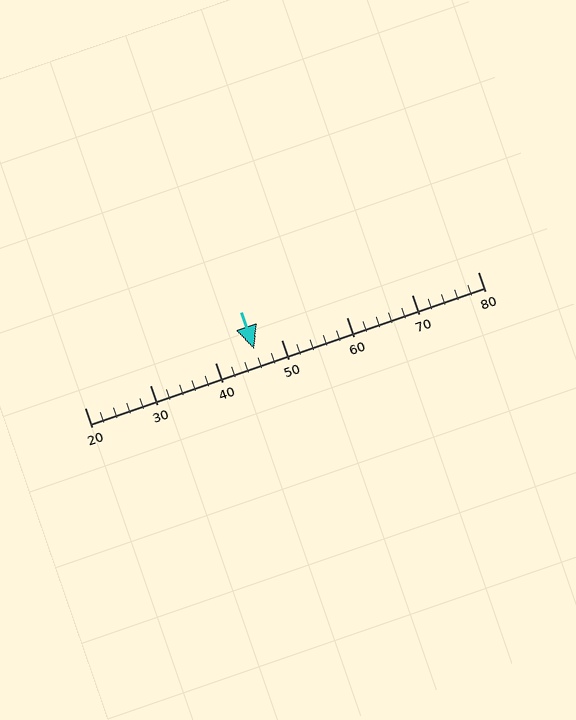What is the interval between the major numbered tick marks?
The major tick marks are spaced 10 units apart.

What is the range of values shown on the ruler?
The ruler shows values from 20 to 80.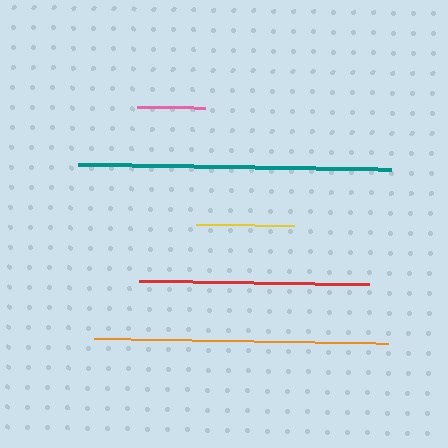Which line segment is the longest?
The teal line is the longest at approximately 313 pixels.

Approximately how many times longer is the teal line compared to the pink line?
The teal line is approximately 4.6 times the length of the pink line.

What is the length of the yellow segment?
The yellow segment is approximately 98 pixels long.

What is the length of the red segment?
The red segment is approximately 230 pixels long.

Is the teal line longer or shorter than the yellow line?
The teal line is longer than the yellow line.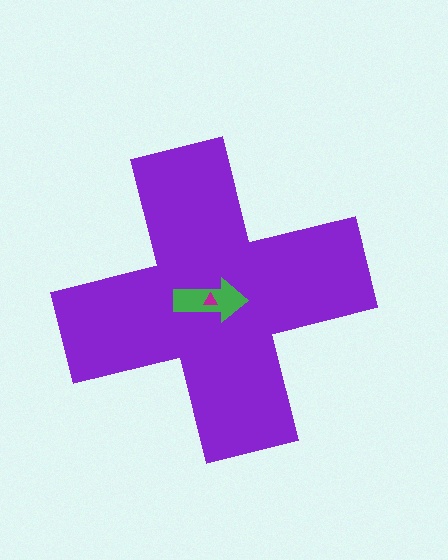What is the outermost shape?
The purple cross.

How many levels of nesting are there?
3.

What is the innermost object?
The magenta triangle.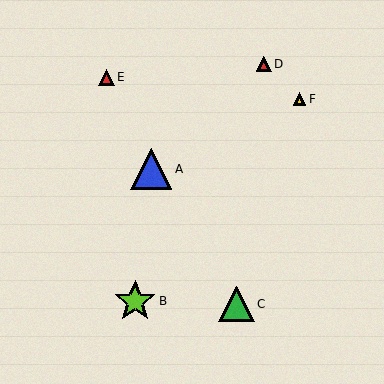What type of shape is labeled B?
Shape B is a lime star.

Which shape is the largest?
The lime star (labeled B) is the largest.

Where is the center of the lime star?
The center of the lime star is at (135, 301).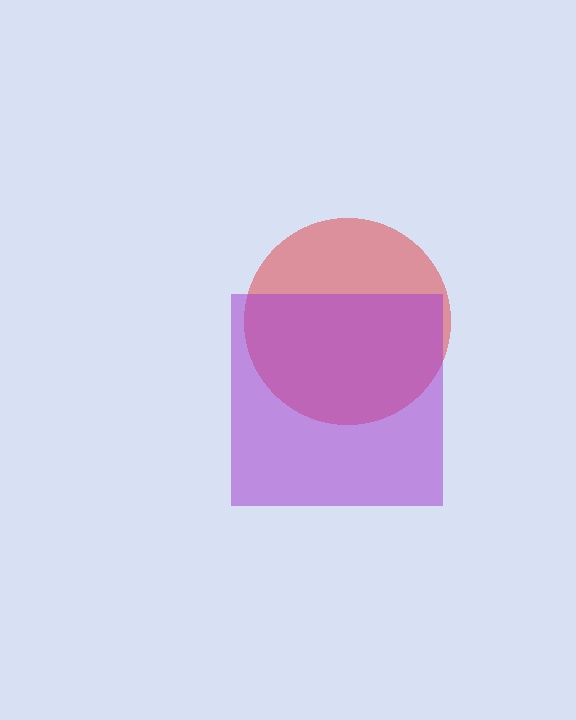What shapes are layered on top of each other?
The layered shapes are: a red circle, a purple square.